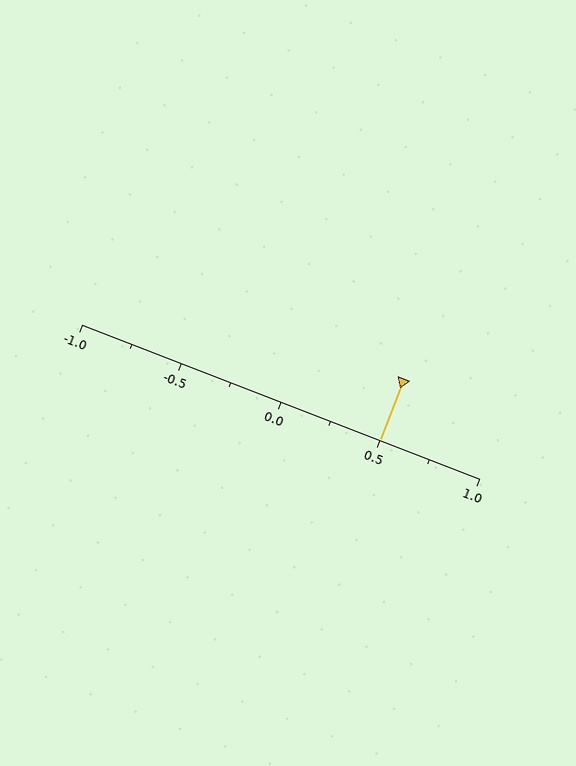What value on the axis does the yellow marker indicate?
The marker indicates approximately 0.5.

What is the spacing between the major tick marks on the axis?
The major ticks are spaced 0.5 apart.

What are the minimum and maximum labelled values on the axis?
The axis runs from -1.0 to 1.0.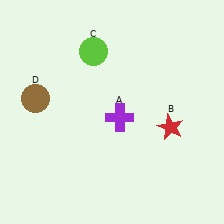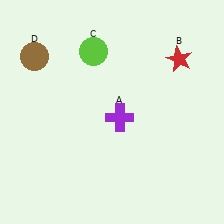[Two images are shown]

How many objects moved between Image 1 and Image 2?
2 objects moved between the two images.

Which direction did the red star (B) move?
The red star (B) moved up.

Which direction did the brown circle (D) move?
The brown circle (D) moved up.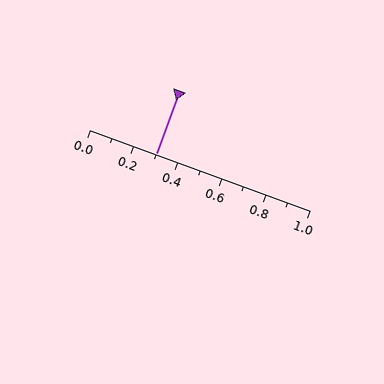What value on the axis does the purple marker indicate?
The marker indicates approximately 0.3.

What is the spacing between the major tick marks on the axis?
The major ticks are spaced 0.2 apart.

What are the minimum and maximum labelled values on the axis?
The axis runs from 0.0 to 1.0.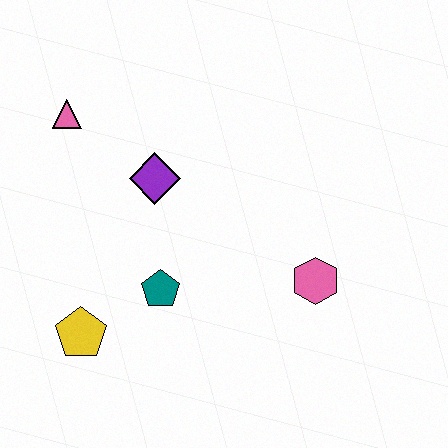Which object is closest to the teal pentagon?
The yellow pentagon is closest to the teal pentagon.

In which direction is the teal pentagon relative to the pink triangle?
The teal pentagon is below the pink triangle.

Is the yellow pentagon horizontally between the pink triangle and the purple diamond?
Yes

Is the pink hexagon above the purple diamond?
No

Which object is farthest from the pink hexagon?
The pink triangle is farthest from the pink hexagon.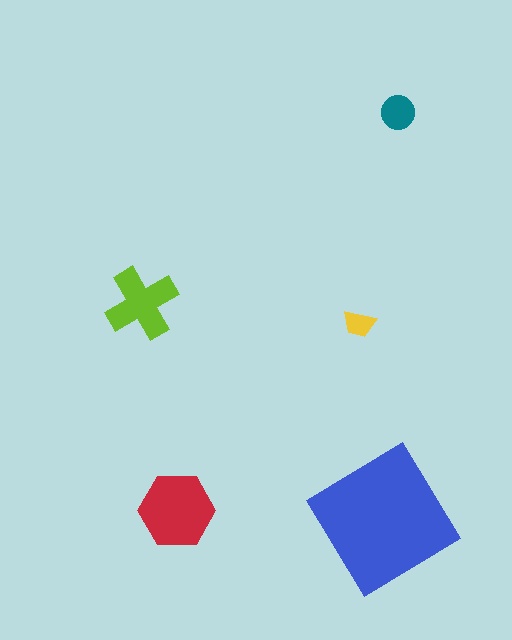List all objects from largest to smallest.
The blue diamond, the red hexagon, the lime cross, the teal circle, the yellow trapezoid.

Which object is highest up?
The teal circle is topmost.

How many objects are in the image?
There are 5 objects in the image.